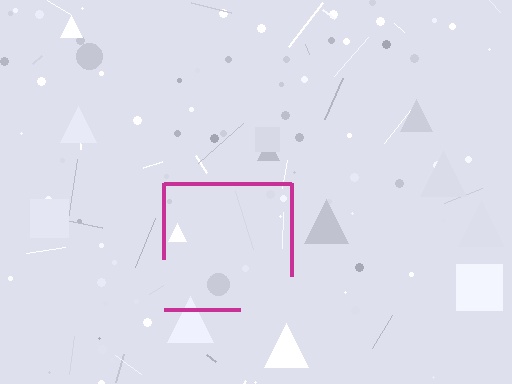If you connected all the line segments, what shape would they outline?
They would outline a square.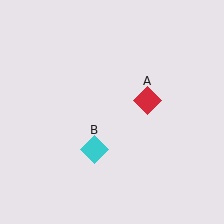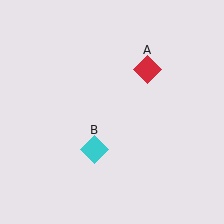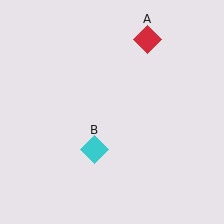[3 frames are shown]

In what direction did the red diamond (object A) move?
The red diamond (object A) moved up.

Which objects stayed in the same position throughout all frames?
Cyan diamond (object B) remained stationary.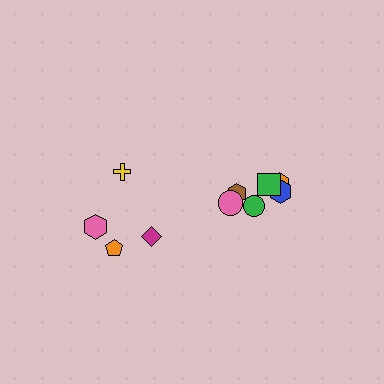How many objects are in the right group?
There are 6 objects.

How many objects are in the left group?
There are 4 objects.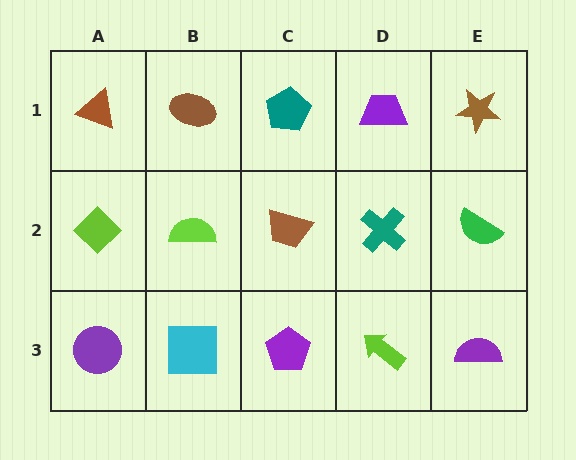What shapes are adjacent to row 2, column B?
A brown ellipse (row 1, column B), a cyan square (row 3, column B), a lime diamond (row 2, column A), a brown trapezoid (row 2, column C).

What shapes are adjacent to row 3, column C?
A brown trapezoid (row 2, column C), a cyan square (row 3, column B), a lime arrow (row 3, column D).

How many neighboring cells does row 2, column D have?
4.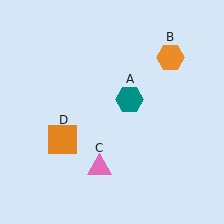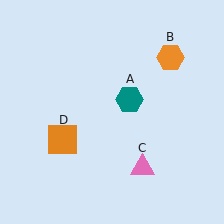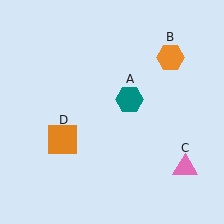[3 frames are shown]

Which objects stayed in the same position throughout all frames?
Teal hexagon (object A) and orange hexagon (object B) and orange square (object D) remained stationary.